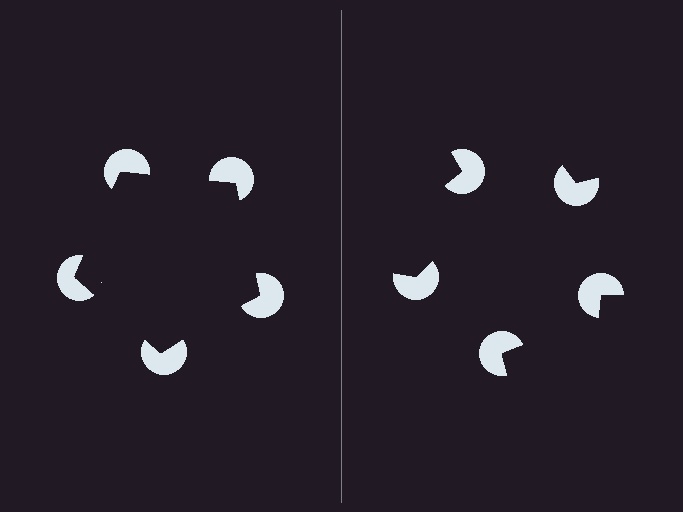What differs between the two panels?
The pac-man discs are positioned identically on both sides; only the wedge orientations differ. On the left they align to a pentagon; on the right they are misaligned.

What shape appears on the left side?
An illusory pentagon.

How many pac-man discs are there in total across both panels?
10 — 5 on each side.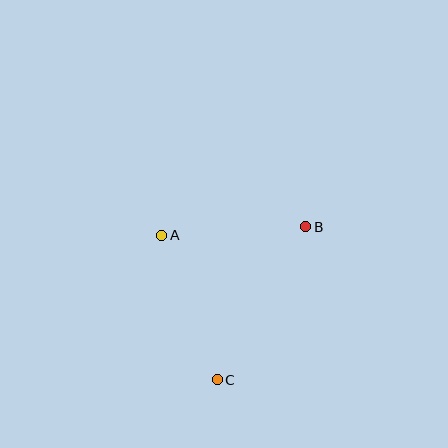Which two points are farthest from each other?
Points B and C are farthest from each other.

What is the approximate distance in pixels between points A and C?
The distance between A and C is approximately 155 pixels.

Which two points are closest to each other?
Points A and B are closest to each other.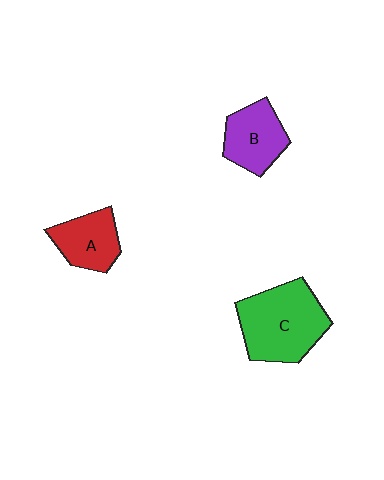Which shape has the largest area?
Shape C (green).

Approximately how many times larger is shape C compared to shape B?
Approximately 1.6 times.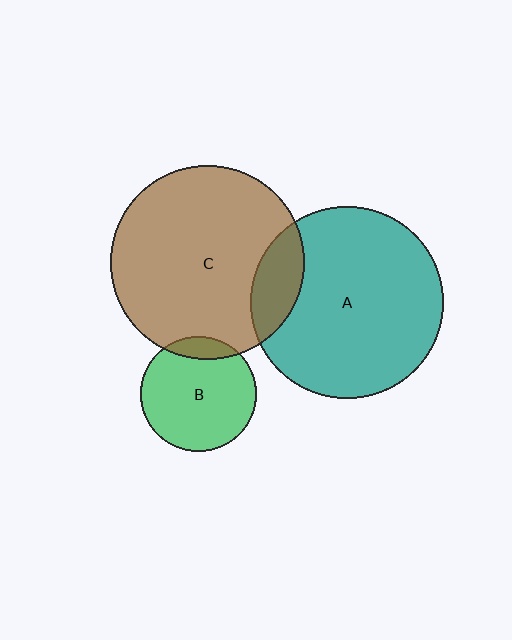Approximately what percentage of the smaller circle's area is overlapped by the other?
Approximately 15%.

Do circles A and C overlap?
Yes.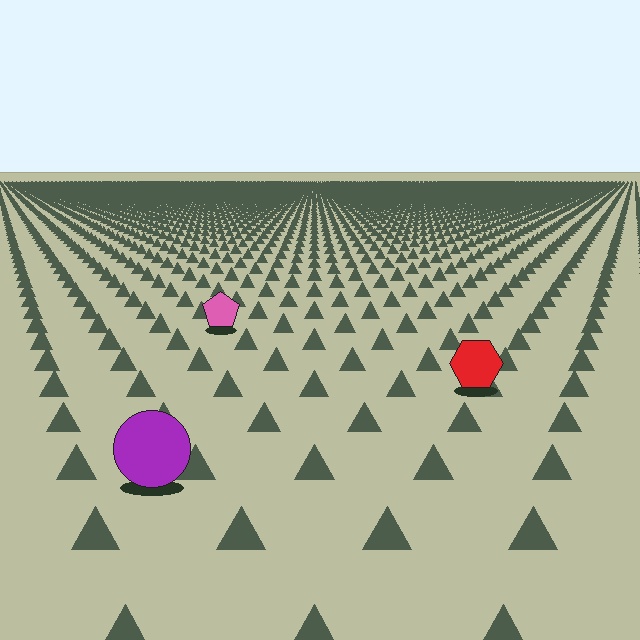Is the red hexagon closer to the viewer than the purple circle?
No. The purple circle is closer — you can tell from the texture gradient: the ground texture is coarser near it.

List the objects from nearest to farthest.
From nearest to farthest: the purple circle, the red hexagon, the pink pentagon.